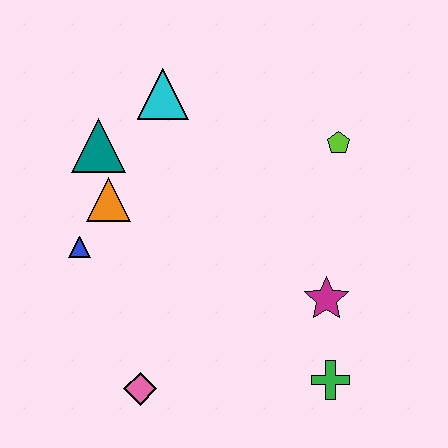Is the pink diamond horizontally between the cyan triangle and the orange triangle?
Yes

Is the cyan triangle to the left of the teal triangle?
No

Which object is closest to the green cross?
The magenta star is closest to the green cross.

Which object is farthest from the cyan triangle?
The green cross is farthest from the cyan triangle.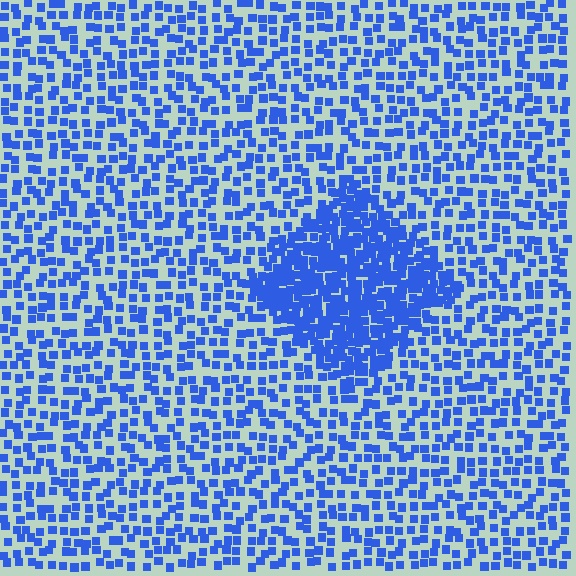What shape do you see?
I see a diamond.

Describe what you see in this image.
The image contains small blue elements arranged at two different densities. A diamond-shaped region is visible where the elements are more densely packed than the surrounding area.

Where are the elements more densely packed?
The elements are more densely packed inside the diamond boundary.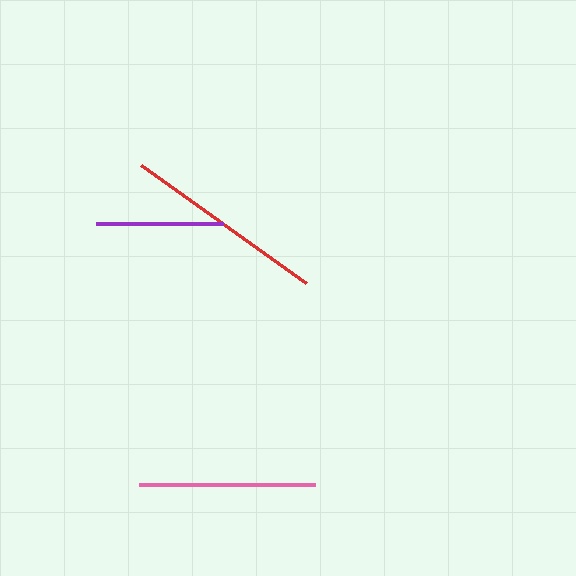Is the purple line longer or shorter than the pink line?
The pink line is longer than the purple line.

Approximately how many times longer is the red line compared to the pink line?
The red line is approximately 1.2 times the length of the pink line.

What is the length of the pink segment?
The pink segment is approximately 176 pixels long.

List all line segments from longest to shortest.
From longest to shortest: red, pink, purple.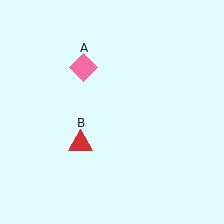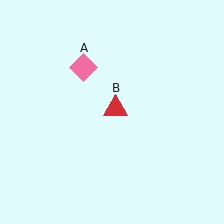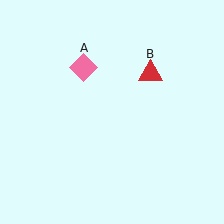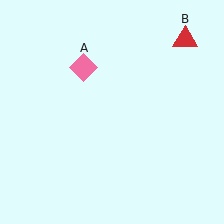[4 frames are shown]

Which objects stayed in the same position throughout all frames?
Pink diamond (object A) remained stationary.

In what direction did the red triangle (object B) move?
The red triangle (object B) moved up and to the right.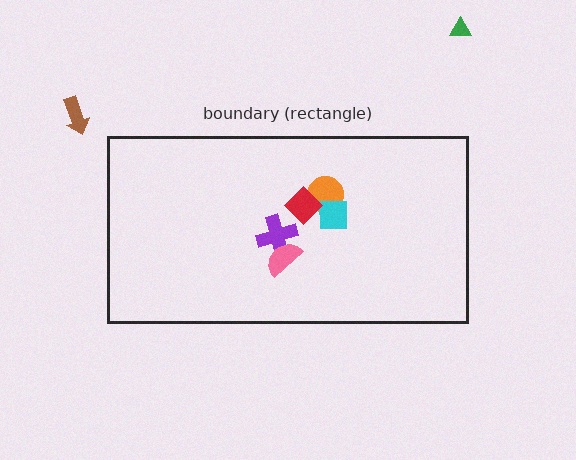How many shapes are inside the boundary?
5 inside, 2 outside.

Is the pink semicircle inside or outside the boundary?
Inside.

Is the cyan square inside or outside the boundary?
Inside.